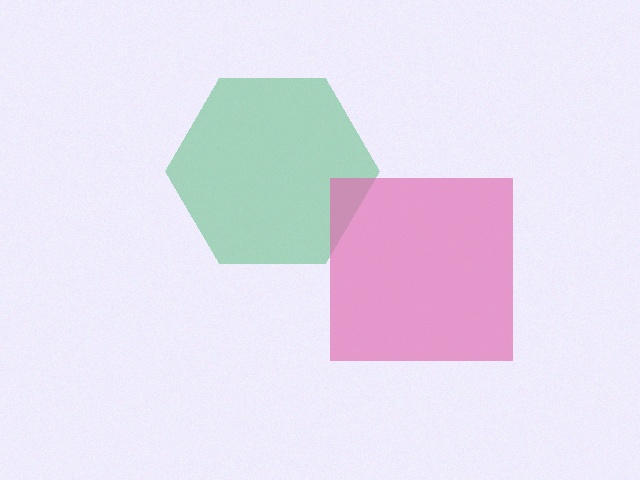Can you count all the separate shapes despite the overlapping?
Yes, there are 2 separate shapes.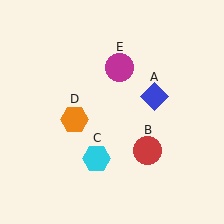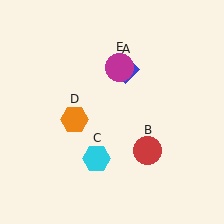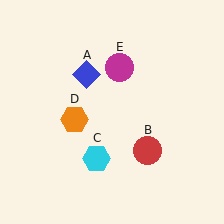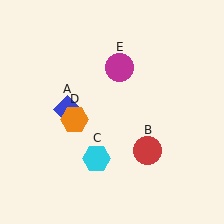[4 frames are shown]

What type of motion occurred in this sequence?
The blue diamond (object A) rotated counterclockwise around the center of the scene.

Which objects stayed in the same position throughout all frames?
Red circle (object B) and cyan hexagon (object C) and orange hexagon (object D) and magenta circle (object E) remained stationary.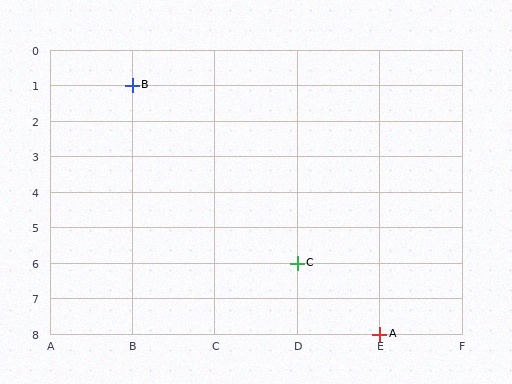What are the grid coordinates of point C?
Point C is at grid coordinates (D, 6).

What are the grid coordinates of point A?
Point A is at grid coordinates (E, 8).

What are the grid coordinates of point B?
Point B is at grid coordinates (B, 1).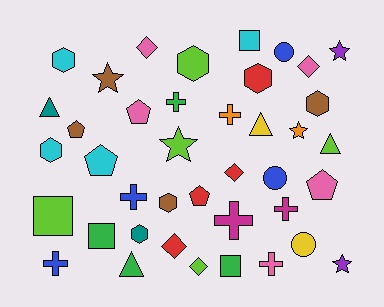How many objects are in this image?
There are 40 objects.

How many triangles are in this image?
There are 4 triangles.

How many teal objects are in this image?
There are 2 teal objects.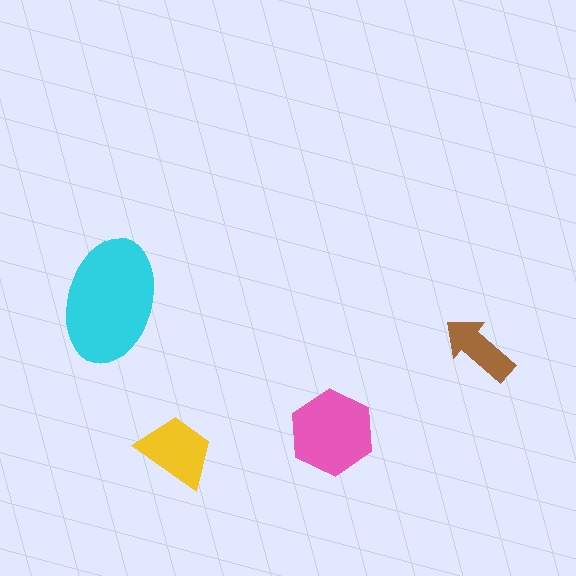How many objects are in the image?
There are 4 objects in the image.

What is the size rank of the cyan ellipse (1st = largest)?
1st.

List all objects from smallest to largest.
The brown arrow, the yellow trapezoid, the pink hexagon, the cyan ellipse.